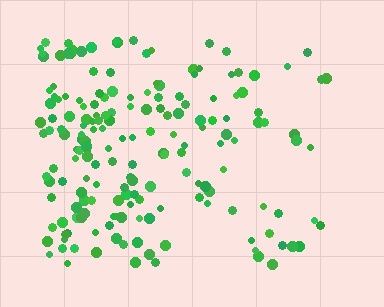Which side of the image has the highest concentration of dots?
The left.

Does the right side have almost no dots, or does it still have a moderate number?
Still a moderate number, just noticeably fewer than the left.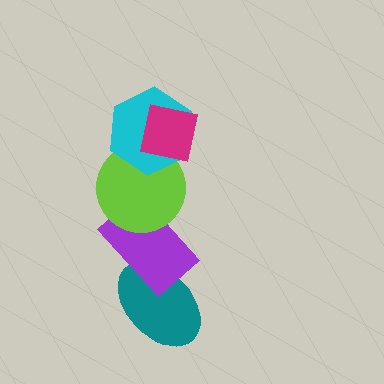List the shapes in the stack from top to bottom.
From top to bottom: the magenta square, the cyan hexagon, the lime circle, the purple rectangle, the teal ellipse.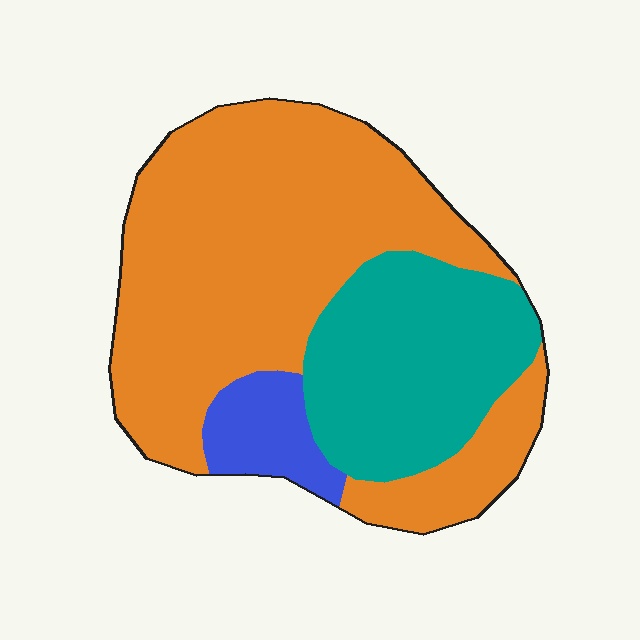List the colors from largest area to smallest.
From largest to smallest: orange, teal, blue.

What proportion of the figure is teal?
Teal covers around 30% of the figure.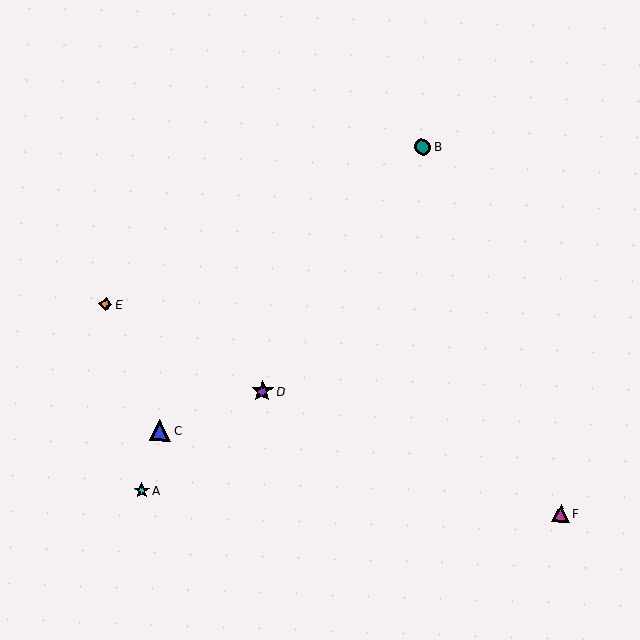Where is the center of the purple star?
The center of the purple star is at (262, 391).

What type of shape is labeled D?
Shape D is a purple star.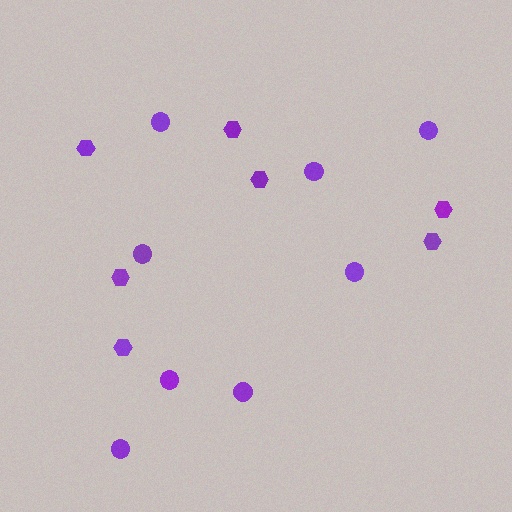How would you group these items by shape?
There are 2 groups: one group of hexagons (7) and one group of circles (8).